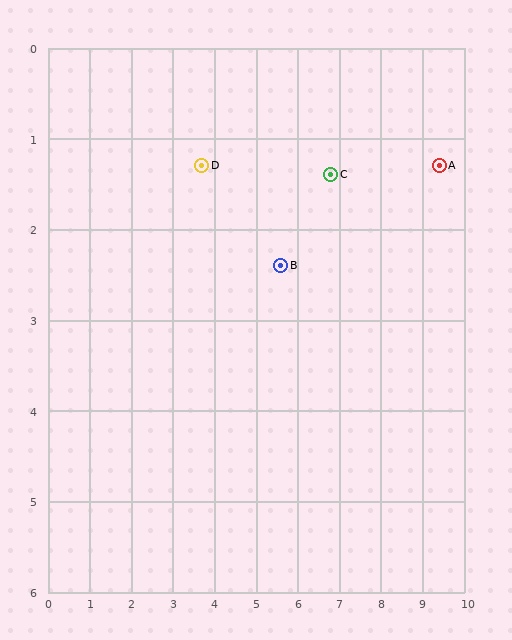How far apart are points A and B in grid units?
Points A and B are about 4.0 grid units apart.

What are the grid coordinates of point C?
Point C is at approximately (6.8, 1.4).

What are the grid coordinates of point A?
Point A is at approximately (9.4, 1.3).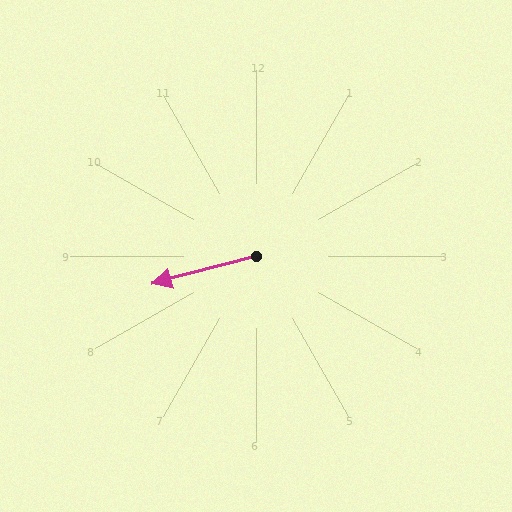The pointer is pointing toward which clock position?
Roughly 9 o'clock.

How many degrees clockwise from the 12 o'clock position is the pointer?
Approximately 255 degrees.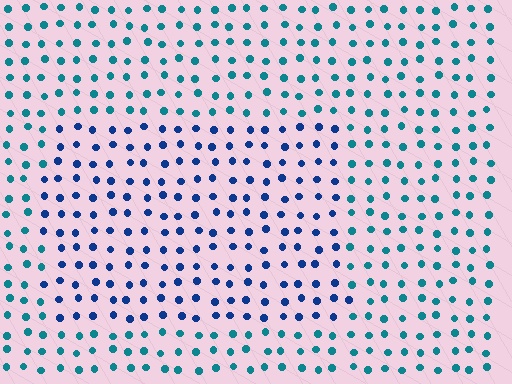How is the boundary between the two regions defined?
The boundary is defined purely by a slight shift in hue (about 36 degrees). Spacing, size, and orientation are identical on both sides.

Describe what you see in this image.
The image is filled with small teal elements in a uniform arrangement. A rectangle-shaped region is visible where the elements are tinted to a slightly different hue, forming a subtle color boundary.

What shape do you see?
I see a rectangle.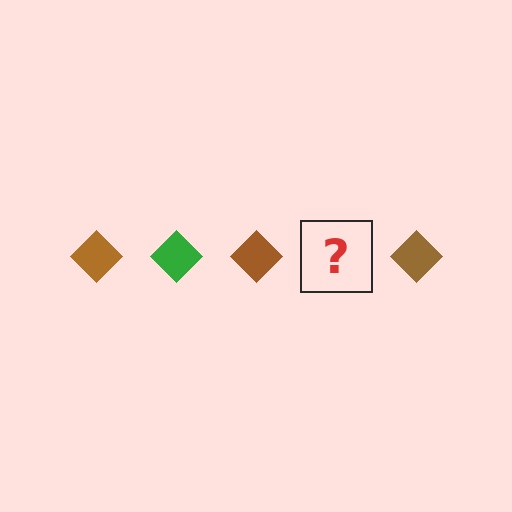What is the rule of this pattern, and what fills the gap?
The rule is that the pattern cycles through brown, green diamonds. The gap should be filled with a green diamond.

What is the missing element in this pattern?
The missing element is a green diamond.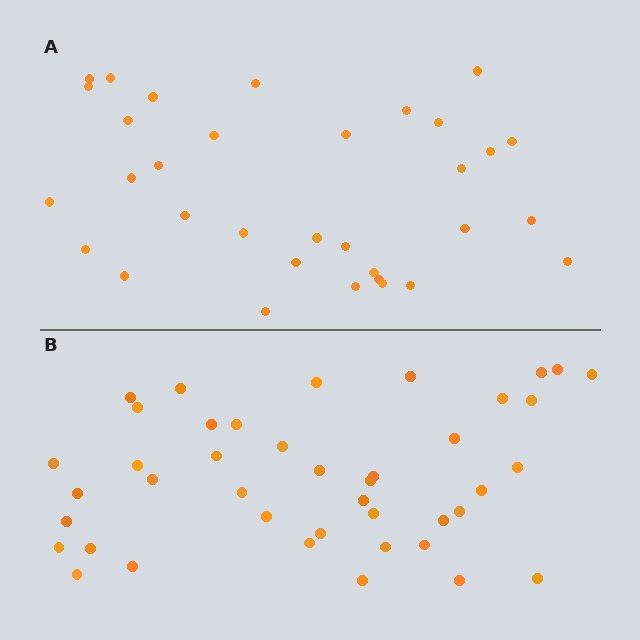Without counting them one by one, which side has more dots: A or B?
Region B (the bottom region) has more dots.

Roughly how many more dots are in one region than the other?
Region B has roughly 8 or so more dots than region A.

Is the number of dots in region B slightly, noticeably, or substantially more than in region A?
Region B has noticeably more, but not dramatically so. The ratio is roughly 1.3 to 1.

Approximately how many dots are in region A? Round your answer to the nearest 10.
About 30 dots. (The exact count is 33, which rounds to 30.)